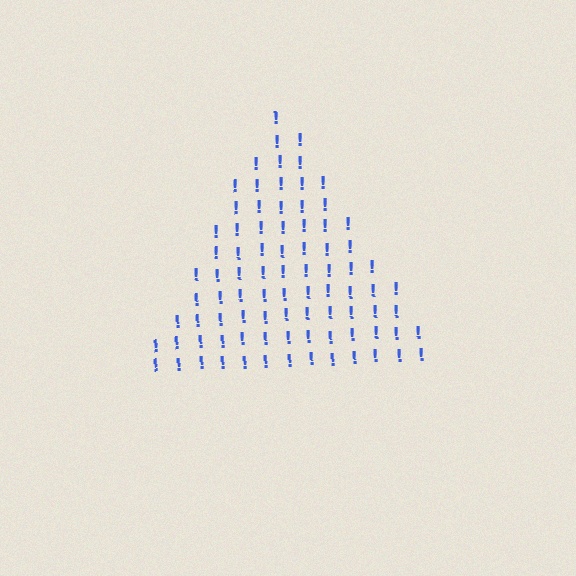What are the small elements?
The small elements are exclamation marks.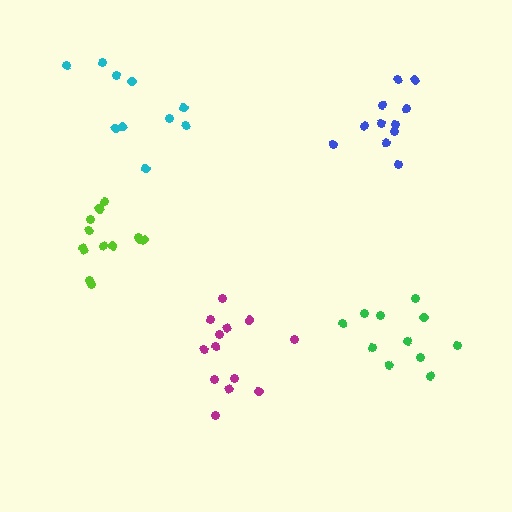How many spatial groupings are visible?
There are 5 spatial groupings.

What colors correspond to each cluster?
The clusters are colored: blue, magenta, lime, cyan, green.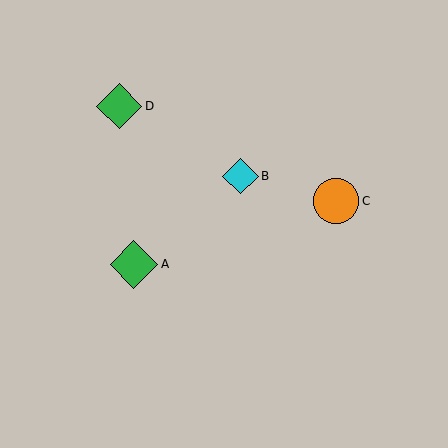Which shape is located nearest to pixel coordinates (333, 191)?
The orange circle (labeled C) at (336, 201) is nearest to that location.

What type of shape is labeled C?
Shape C is an orange circle.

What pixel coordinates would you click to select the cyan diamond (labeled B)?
Click at (241, 176) to select the cyan diamond B.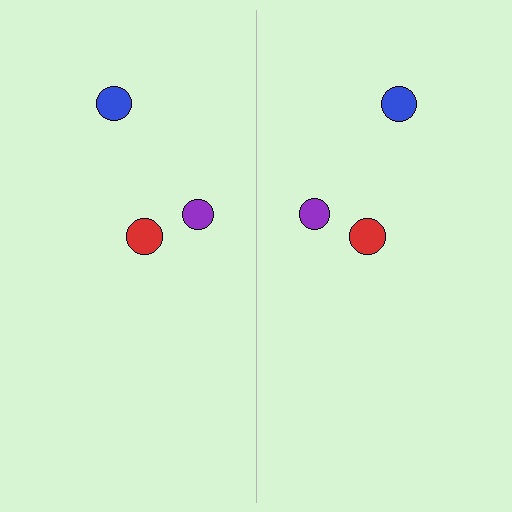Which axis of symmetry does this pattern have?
The pattern has a vertical axis of symmetry running through the center of the image.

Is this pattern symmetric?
Yes, this pattern has bilateral (reflection) symmetry.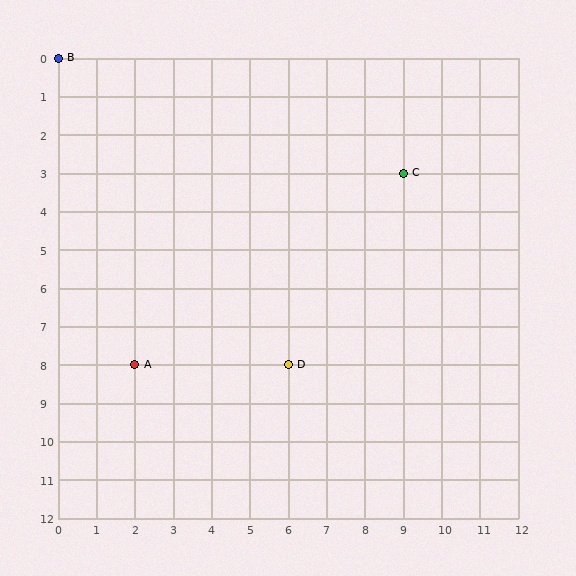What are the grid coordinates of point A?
Point A is at grid coordinates (2, 8).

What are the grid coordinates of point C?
Point C is at grid coordinates (9, 3).